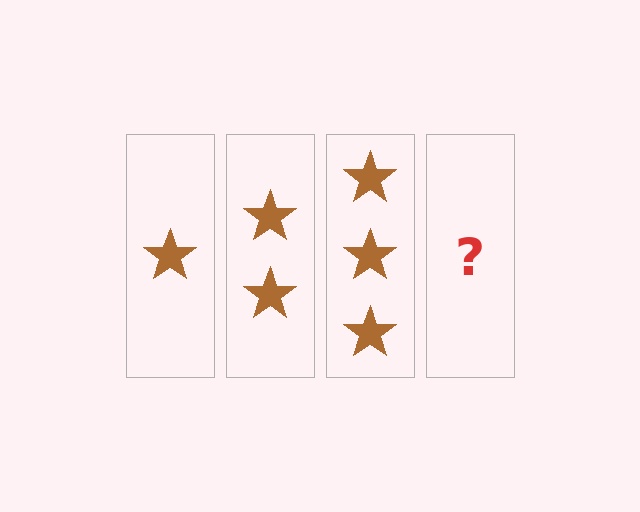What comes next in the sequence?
The next element should be 4 stars.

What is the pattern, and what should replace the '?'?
The pattern is that each step adds one more star. The '?' should be 4 stars.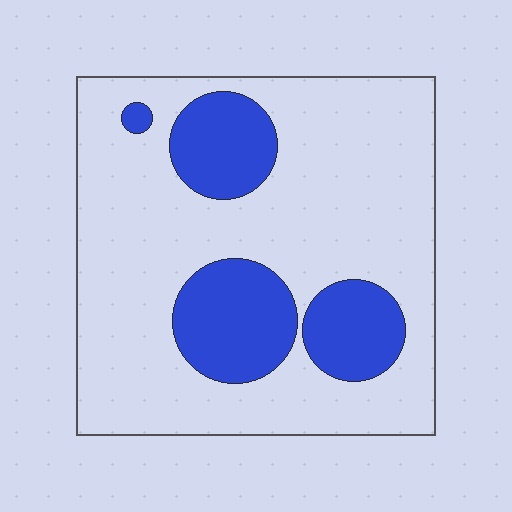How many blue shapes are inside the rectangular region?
4.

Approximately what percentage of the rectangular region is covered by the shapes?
Approximately 25%.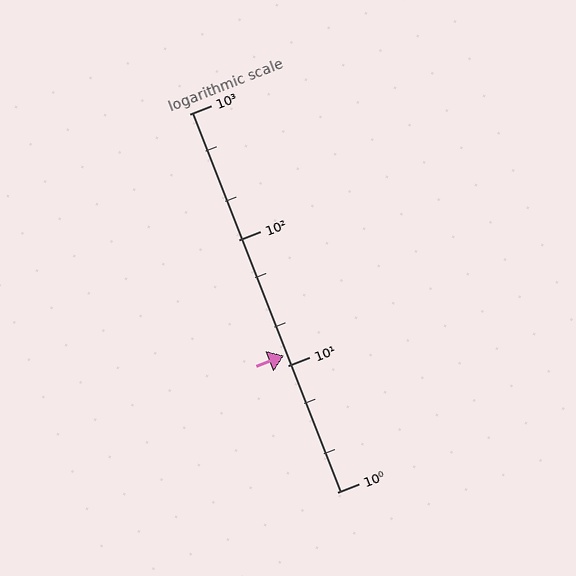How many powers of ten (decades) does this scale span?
The scale spans 3 decades, from 1 to 1000.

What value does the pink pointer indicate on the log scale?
The pointer indicates approximately 12.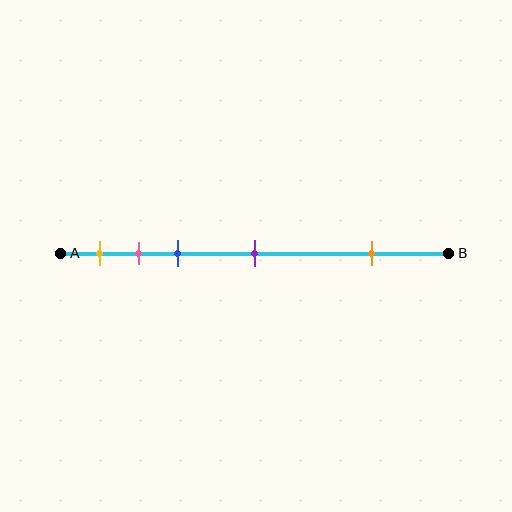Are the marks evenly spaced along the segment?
No, the marks are not evenly spaced.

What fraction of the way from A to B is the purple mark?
The purple mark is approximately 50% (0.5) of the way from A to B.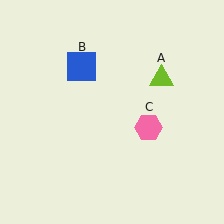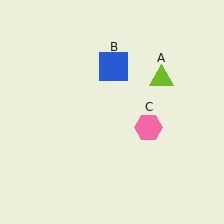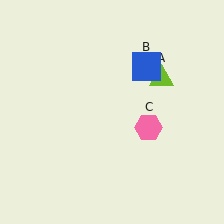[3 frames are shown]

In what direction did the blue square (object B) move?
The blue square (object B) moved right.